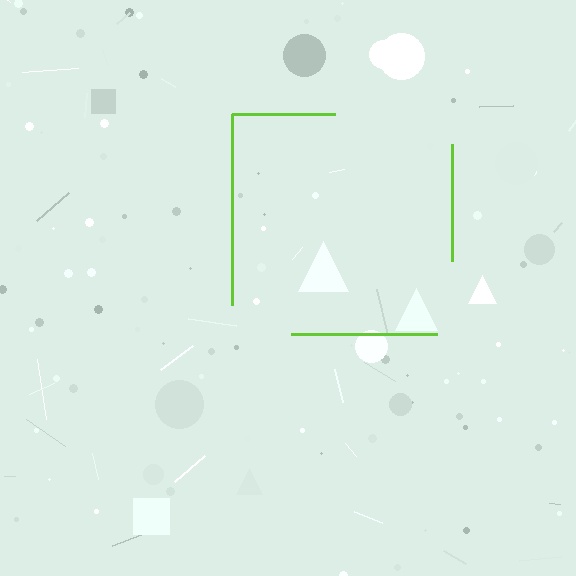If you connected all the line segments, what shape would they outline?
They would outline a square.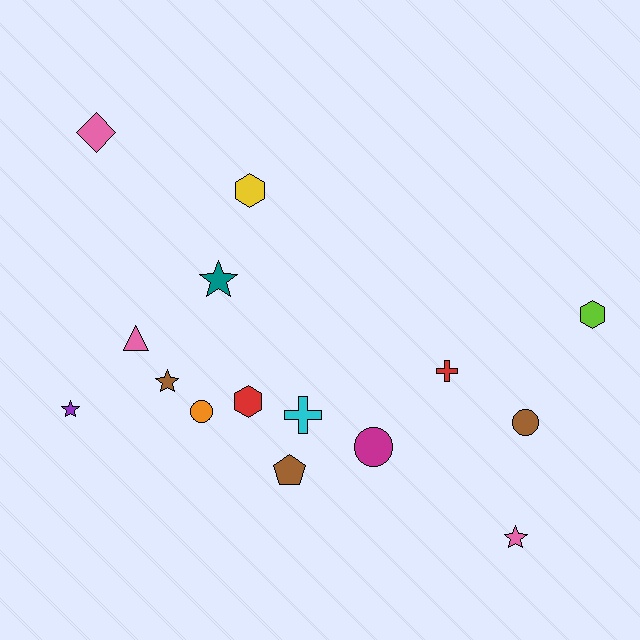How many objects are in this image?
There are 15 objects.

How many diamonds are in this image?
There is 1 diamond.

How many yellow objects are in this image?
There is 1 yellow object.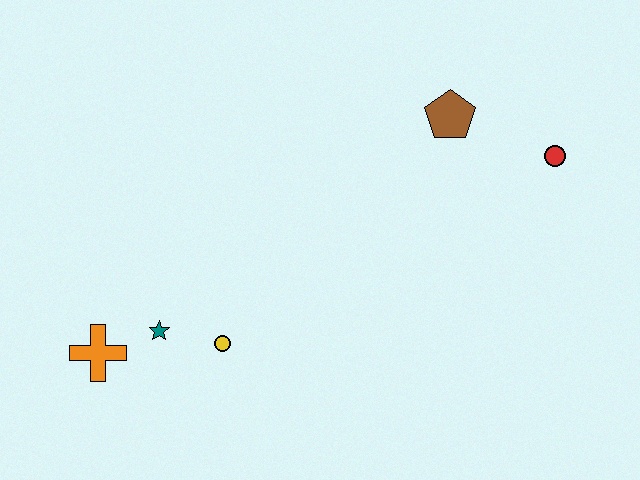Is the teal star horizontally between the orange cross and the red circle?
Yes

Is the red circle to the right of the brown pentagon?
Yes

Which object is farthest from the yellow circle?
The red circle is farthest from the yellow circle.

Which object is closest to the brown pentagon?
The red circle is closest to the brown pentagon.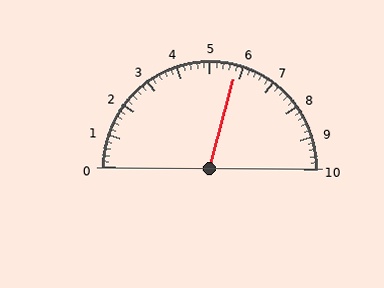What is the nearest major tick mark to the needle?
The nearest major tick mark is 6.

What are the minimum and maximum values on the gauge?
The gauge ranges from 0 to 10.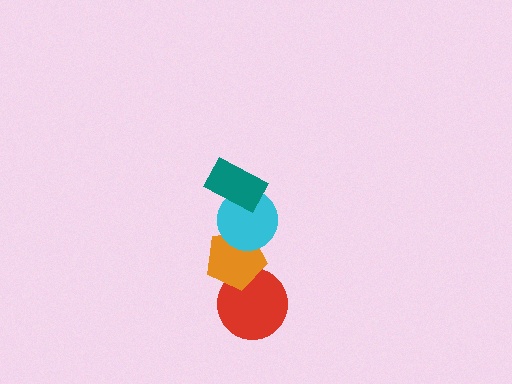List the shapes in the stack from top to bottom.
From top to bottom: the teal rectangle, the cyan circle, the orange pentagon, the red circle.